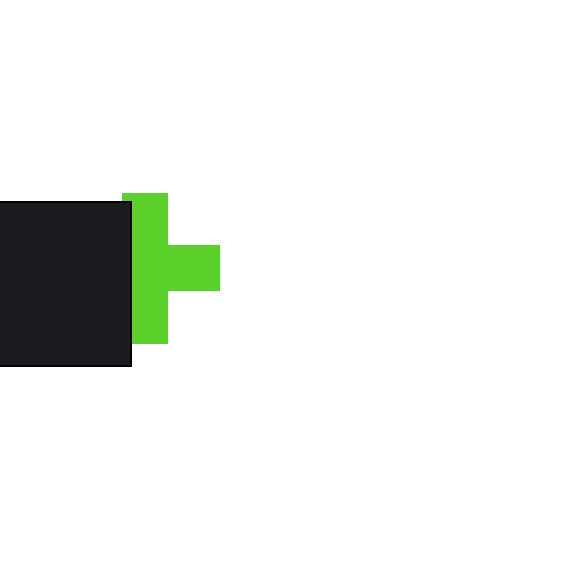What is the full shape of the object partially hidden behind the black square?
The partially hidden object is a lime cross.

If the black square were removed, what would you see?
You would see the complete lime cross.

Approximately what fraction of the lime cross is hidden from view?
Roughly 33% of the lime cross is hidden behind the black square.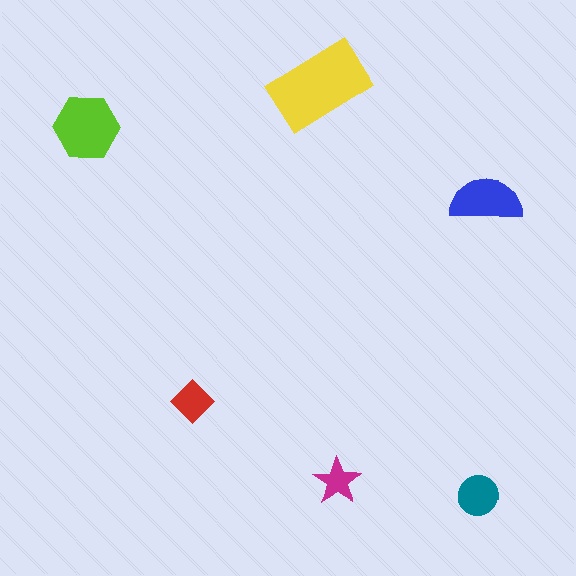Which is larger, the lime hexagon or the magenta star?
The lime hexagon.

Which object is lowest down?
The teal circle is bottommost.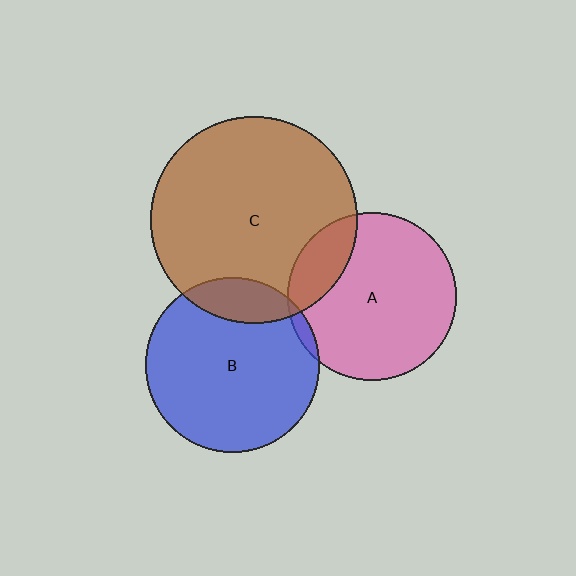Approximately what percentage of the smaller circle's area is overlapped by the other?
Approximately 5%.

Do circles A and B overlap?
Yes.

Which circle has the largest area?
Circle C (brown).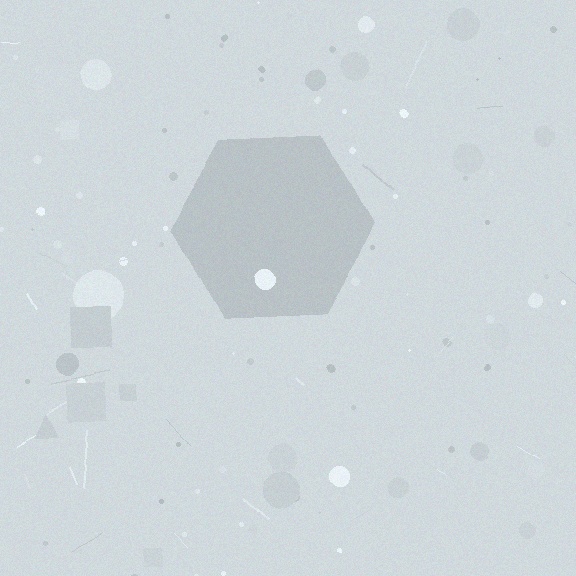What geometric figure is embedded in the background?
A hexagon is embedded in the background.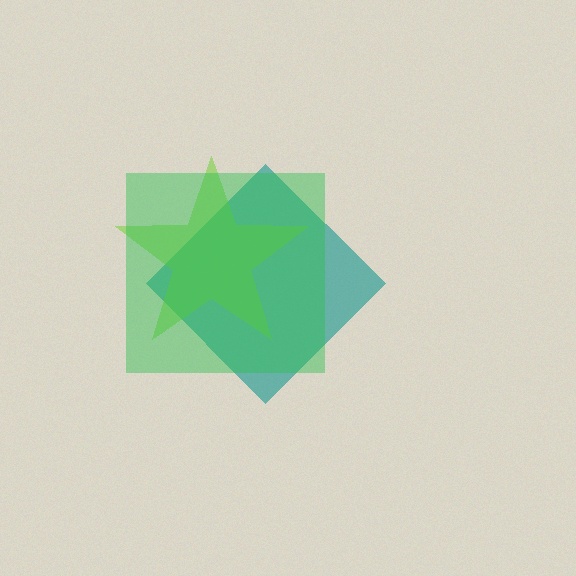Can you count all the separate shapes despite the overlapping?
Yes, there are 3 separate shapes.